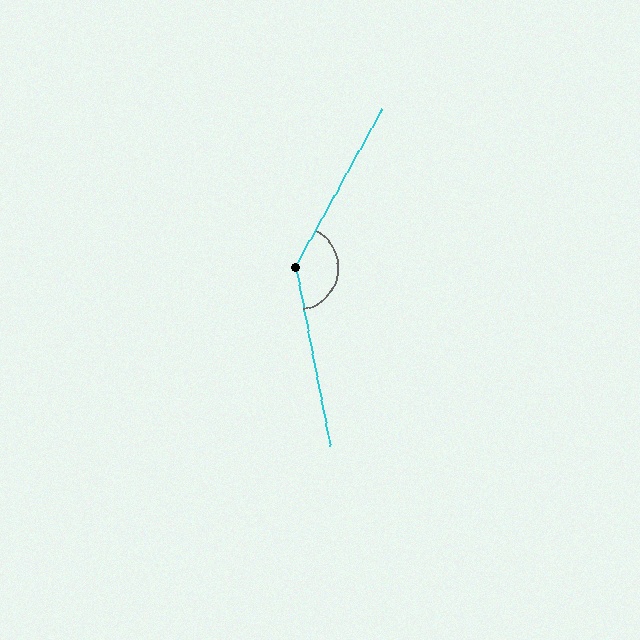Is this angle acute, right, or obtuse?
It is obtuse.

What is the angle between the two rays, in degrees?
Approximately 141 degrees.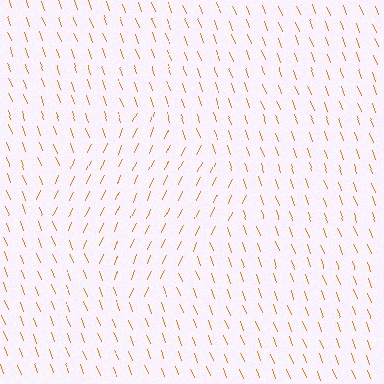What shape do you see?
I see a diamond.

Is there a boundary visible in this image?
Yes, there is a texture boundary formed by a change in line orientation.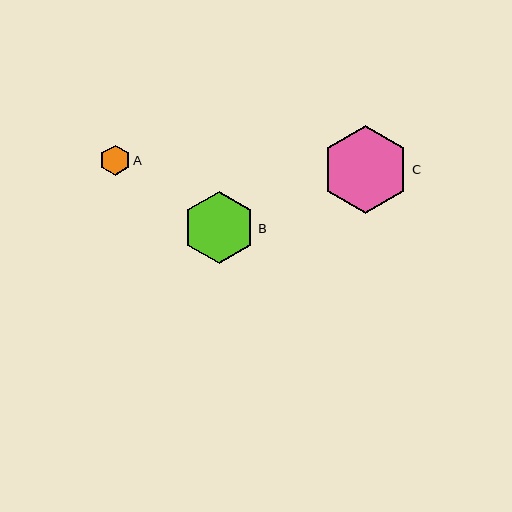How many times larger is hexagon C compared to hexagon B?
Hexagon C is approximately 1.2 times the size of hexagon B.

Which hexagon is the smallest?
Hexagon A is the smallest with a size of approximately 30 pixels.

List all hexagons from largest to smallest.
From largest to smallest: C, B, A.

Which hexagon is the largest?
Hexagon C is the largest with a size of approximately 88 pixels.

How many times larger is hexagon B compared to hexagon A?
Hexagon B is approximately 2.4 times the size of hexagon A.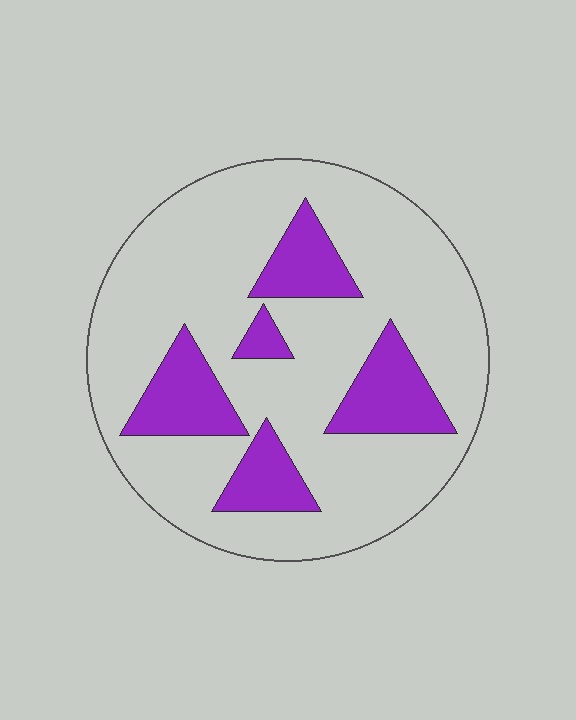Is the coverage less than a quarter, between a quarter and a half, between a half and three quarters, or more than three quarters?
Less than a quarter.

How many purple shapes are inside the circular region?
5.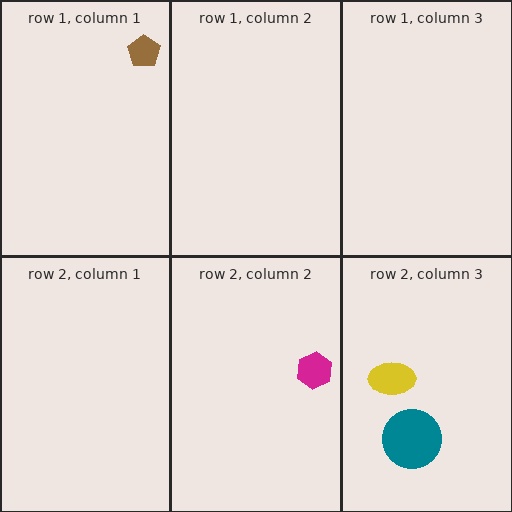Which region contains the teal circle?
The row 2, column 3 region.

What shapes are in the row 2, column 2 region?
The magenta hexagon.